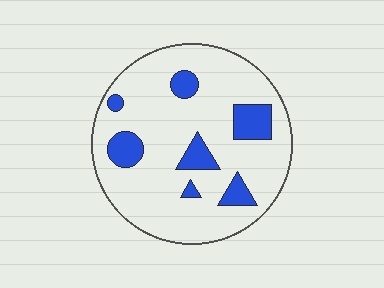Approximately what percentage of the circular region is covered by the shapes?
Approximately 15%.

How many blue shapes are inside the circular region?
7.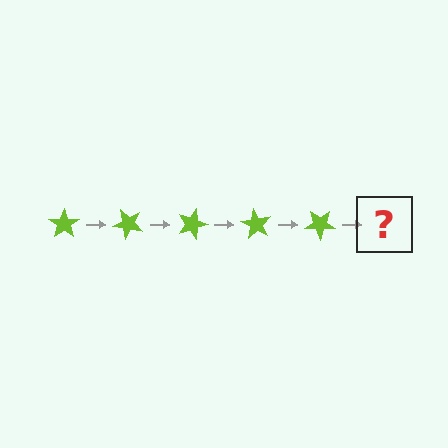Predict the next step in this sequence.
The next step is a lime star rotated 225 degrees.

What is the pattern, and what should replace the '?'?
The pattern is that the star rotates 45 degrees each step. The '?' should be a lime star rotated 225 degrees.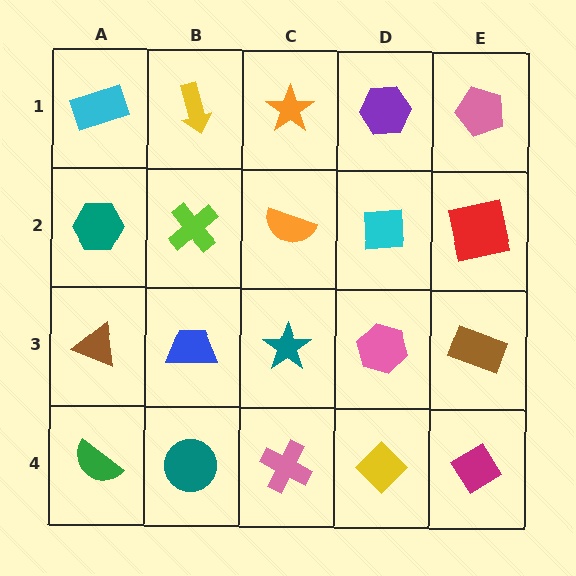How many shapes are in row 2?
5 shapes.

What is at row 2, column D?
A cyan square.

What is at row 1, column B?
A yellow arrow.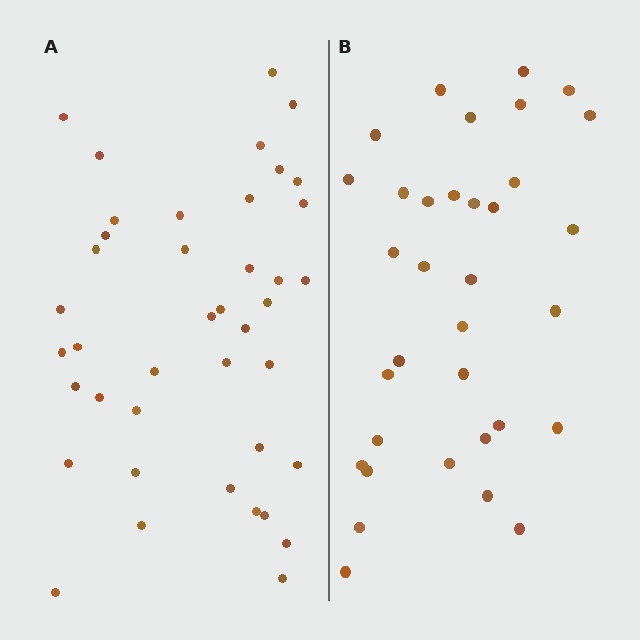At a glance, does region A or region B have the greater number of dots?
Region A (the left region) has more dots.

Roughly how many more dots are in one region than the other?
Region A has roughly 8 or so more dots than region B.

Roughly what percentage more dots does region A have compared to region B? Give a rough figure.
About 20% more.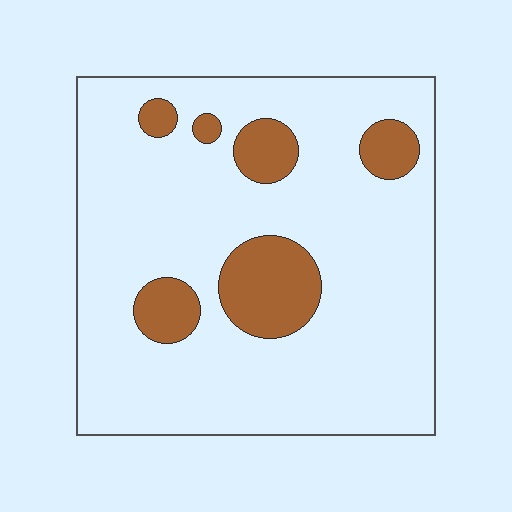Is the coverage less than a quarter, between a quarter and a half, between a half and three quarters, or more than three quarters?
Less than a quarter.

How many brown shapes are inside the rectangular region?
6.